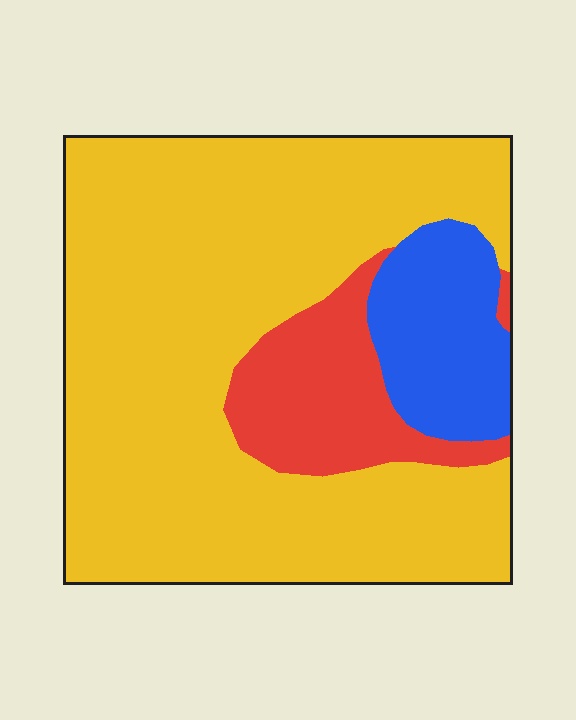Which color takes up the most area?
Yellow, at roughly 75%.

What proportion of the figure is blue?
Blue takes up about one eighth (1/8) of the figure.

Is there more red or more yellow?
Yellow.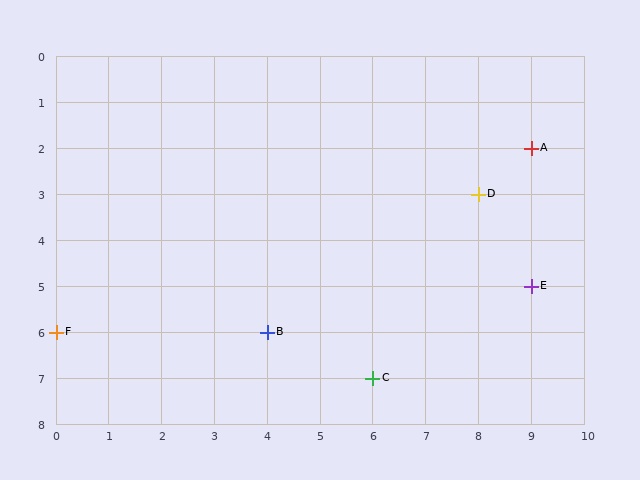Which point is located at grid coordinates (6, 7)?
Point C is at (6, 7).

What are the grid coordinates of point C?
Point C is at grid coordinates (6, 7).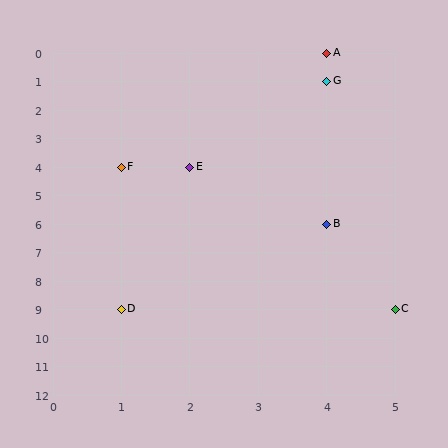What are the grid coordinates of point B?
Point B is at grid coordinates (4, 6).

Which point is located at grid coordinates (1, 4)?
Point F is at (1, 4).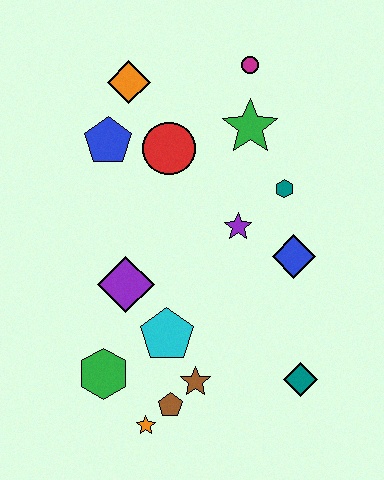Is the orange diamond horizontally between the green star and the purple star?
No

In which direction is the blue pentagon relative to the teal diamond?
The blue pentagon is above the teal diamond.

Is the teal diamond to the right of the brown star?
Yes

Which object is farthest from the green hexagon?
The magenta circle is farthest from the green hexagon.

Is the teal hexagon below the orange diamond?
Yes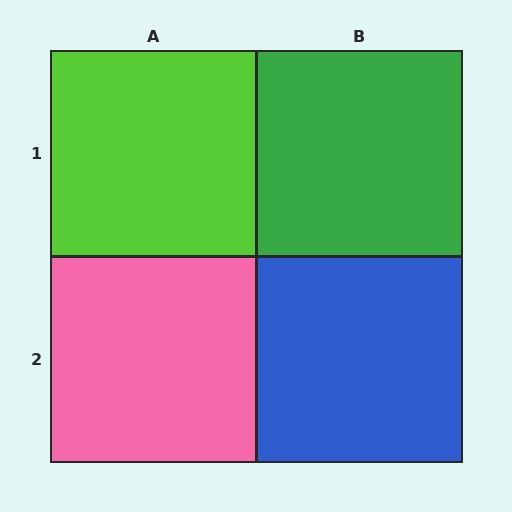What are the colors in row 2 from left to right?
Pink, blue.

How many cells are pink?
1 cell is pink.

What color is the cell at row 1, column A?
Lime.